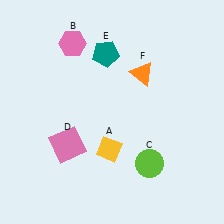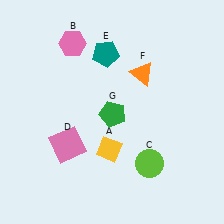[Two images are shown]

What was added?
A green pentagon (G) was added in Image 2.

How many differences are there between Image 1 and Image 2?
There is 1 difference between the two images.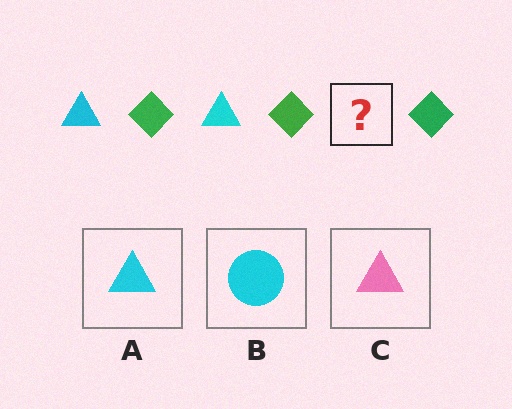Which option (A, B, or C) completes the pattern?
A.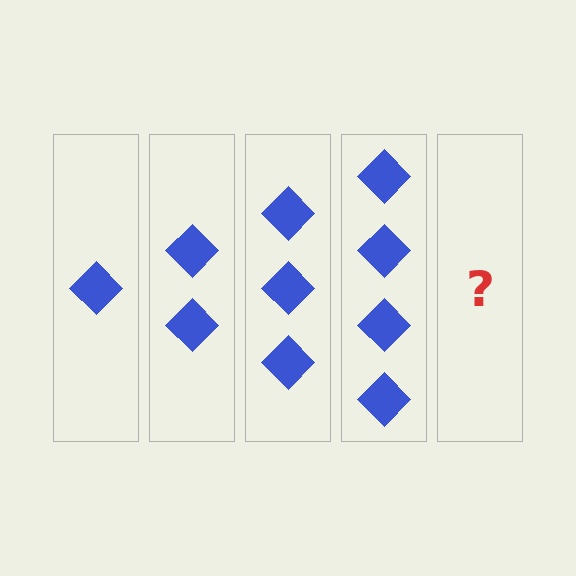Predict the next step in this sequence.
The next step is 5 diamonds.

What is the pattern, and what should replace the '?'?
The pattern is that each step adds one more diamond. The '?' should be 5 diamonds.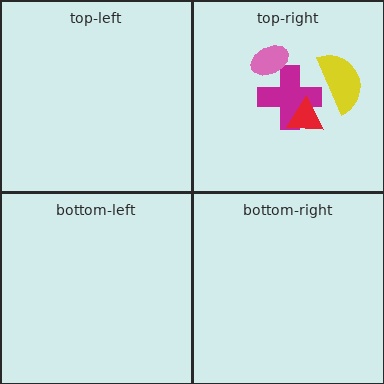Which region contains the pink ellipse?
The top-right region.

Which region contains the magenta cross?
The top-right region.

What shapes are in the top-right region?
The yellow semicircle, the magenta cross, the red triangle, the pink ellipse.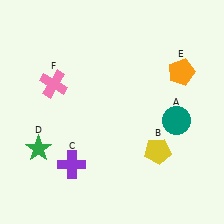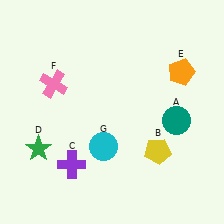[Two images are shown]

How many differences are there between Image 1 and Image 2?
There is 1 difference between the two images.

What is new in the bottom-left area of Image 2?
A cyan circle (G) was added in the bottom-left area of Image 2.